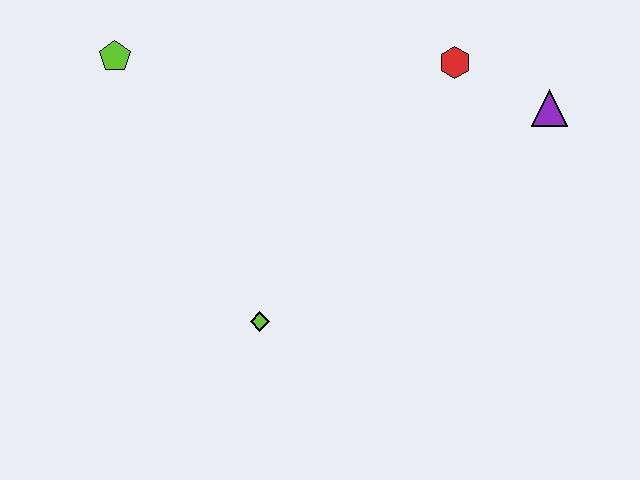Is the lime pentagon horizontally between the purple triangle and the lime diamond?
No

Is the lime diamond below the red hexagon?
Yes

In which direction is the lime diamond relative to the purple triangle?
The lime diamond is to the left of the purple triangle.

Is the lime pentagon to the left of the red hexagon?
Yes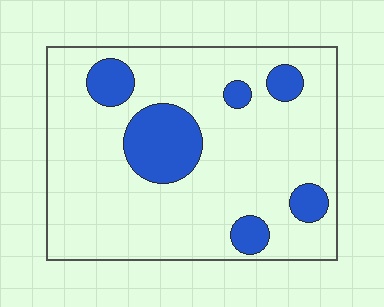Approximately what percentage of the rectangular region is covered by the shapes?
Approximately 20%.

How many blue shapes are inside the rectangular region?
6.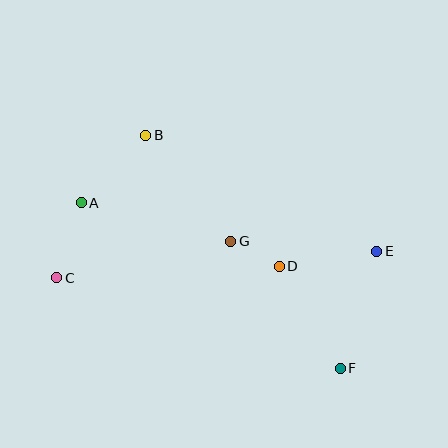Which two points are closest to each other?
Points D and G are closest to each other.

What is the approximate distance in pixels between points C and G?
The distance between C and G is approximately 177 pixels.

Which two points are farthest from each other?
Points C and E are farthest from each other.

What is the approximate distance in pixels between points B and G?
The distance between B and G is approximately 136 pixels.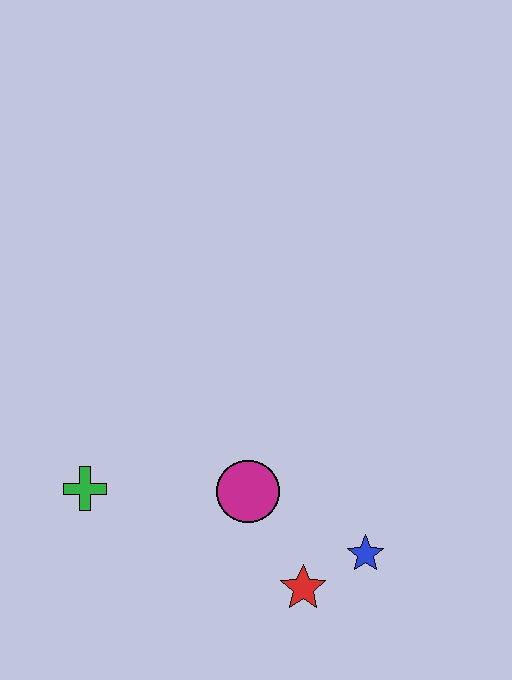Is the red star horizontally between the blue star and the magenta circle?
Yes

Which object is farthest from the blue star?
The green cross is farthest from the blue star.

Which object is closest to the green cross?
The magenta circle is closest to the green cross.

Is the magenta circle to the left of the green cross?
No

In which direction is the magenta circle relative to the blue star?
The magenta circle is to the left of the blue star.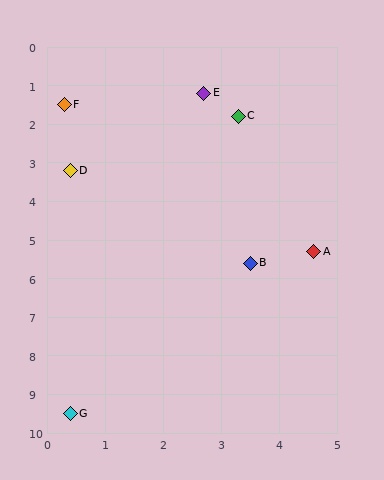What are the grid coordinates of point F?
Point F is at approximately (0.3, 1.5).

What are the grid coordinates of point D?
Point D is at approximately (0.4, 3.2).